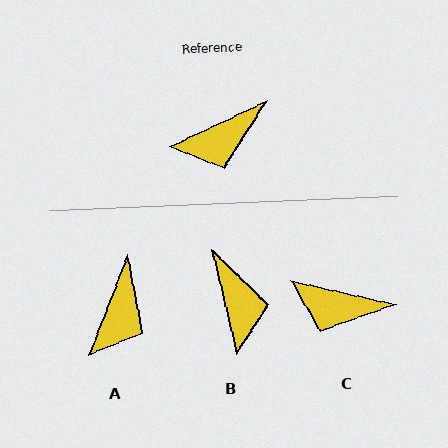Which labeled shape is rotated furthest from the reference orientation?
B, about 79 degrees away.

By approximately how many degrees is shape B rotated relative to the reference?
Approximately 79 degrees counter-clockwise.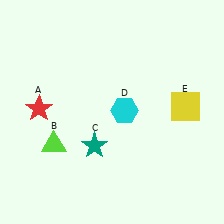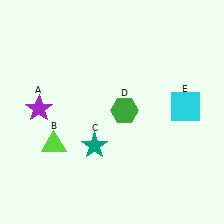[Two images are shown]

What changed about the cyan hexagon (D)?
In Image 1, D is cyan. In Image 2, it changed to green.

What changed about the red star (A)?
In Image 1, A is red. In Image 2, it changed to purple.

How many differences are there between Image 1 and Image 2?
There are 3 differences between the two images.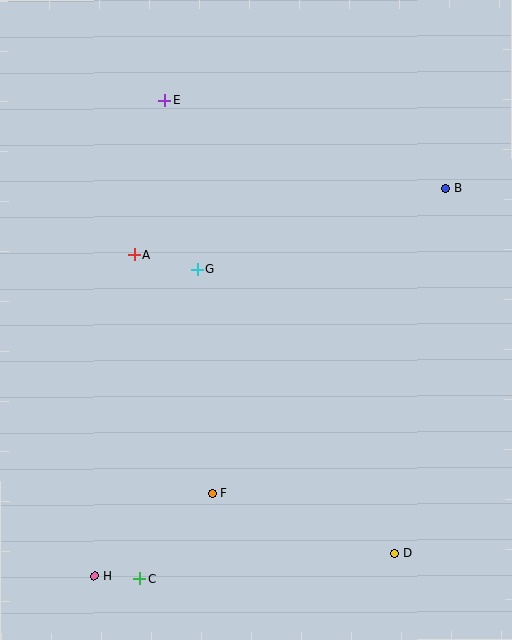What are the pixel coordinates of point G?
Point G is at (197, 270).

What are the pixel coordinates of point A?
Point A is at (134, 255).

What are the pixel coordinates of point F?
Point F is at (212, 493).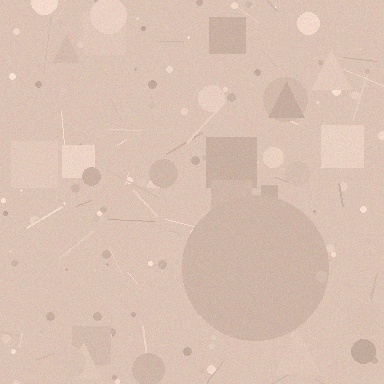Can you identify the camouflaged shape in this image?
The camouflaged shape is a circle.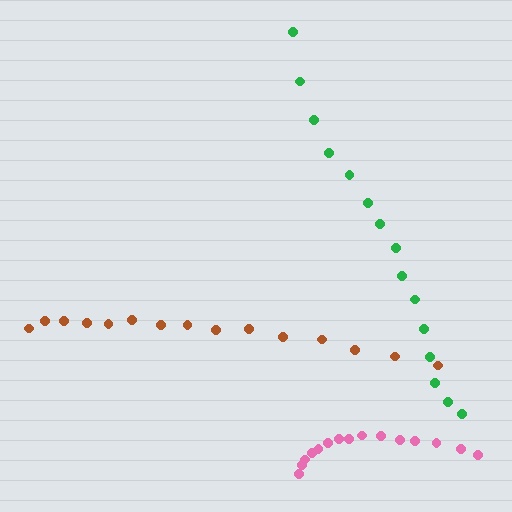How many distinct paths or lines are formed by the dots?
There are 3 distinct paths.